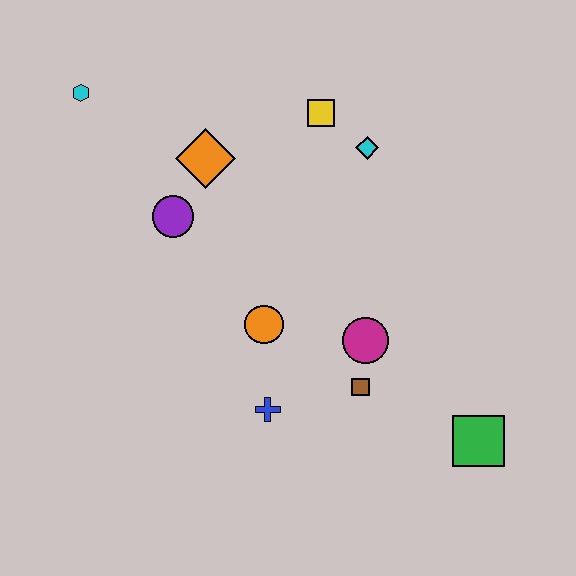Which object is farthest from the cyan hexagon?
The green square is farthest from the cyan hexagon.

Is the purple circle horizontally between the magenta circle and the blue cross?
No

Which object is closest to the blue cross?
The orange circle is closest to the blue cross.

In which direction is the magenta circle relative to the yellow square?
The magenta circle is below the yellow square.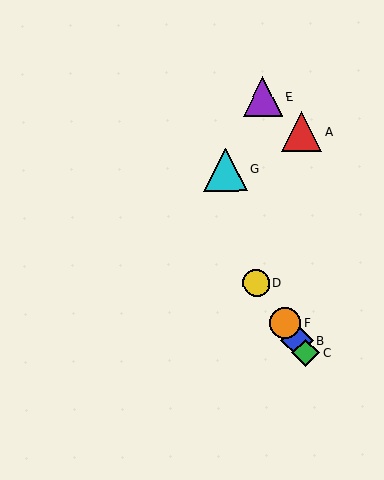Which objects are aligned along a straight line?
Objects B, C, D, F are aligned along a straight line.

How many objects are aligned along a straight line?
4 objects (B, C, D, F) are aligned along a straight line.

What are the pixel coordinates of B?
Object B is at (297, 340).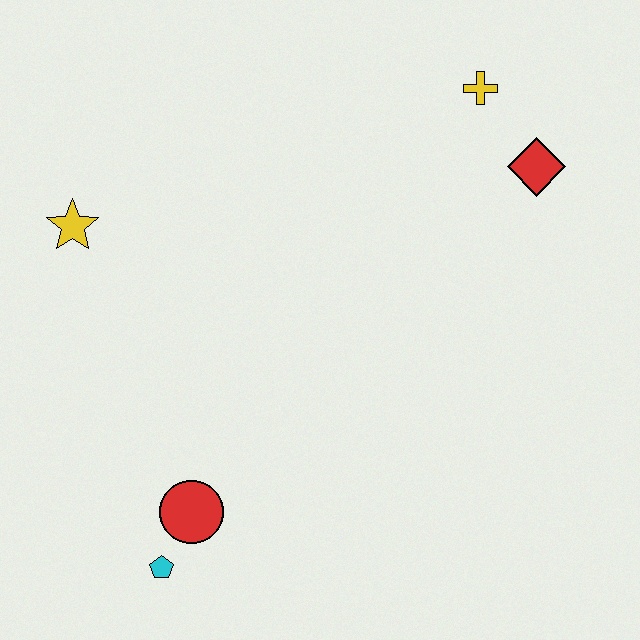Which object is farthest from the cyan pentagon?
The yellow cross is farthest from the cyan pentagon.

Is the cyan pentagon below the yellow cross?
Yes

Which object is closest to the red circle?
The cyan pentagon is closest to the red circle.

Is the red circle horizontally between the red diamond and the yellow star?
Yes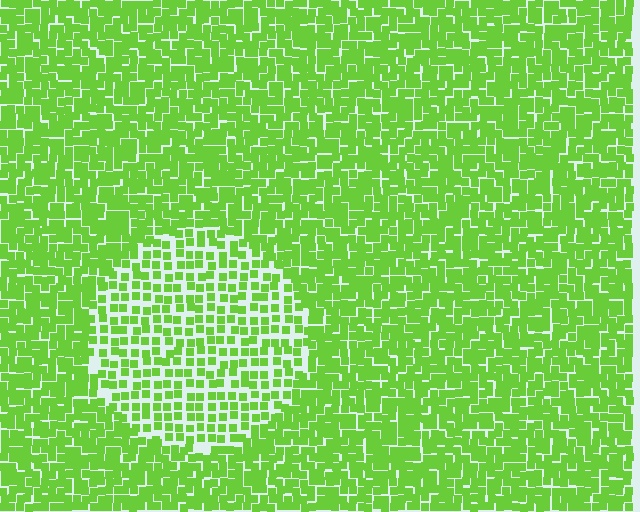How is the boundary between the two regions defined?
The boundary is defined by a change in element density (approximately 1.8x ratio). All elements are the same color, size, and shape.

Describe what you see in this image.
The image contains small lime elements arranged at two different densities. A circle-shaped region is visible where the elements are less densely packed than the surrounding area.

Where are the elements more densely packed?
The elements are more densely packed outside the circle boundary.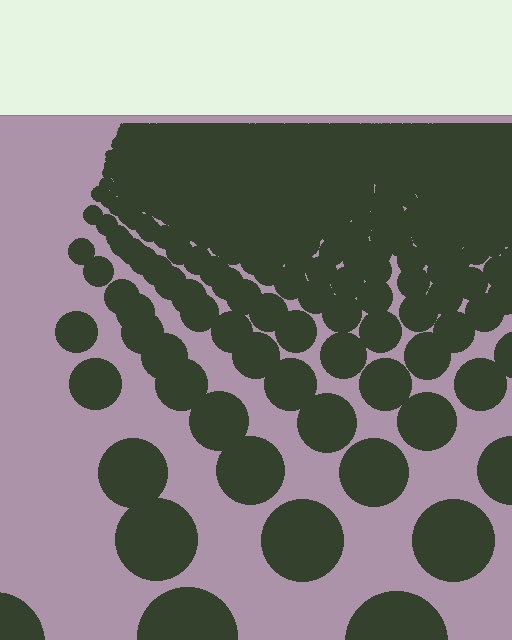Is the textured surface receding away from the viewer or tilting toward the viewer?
The surface is receding away from the viewer. Texture elements get smaller and denser toward the top.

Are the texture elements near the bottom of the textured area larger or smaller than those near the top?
Larger. Near the bottom, elements are closer to the viewer and appear at a bigger on-screen size.